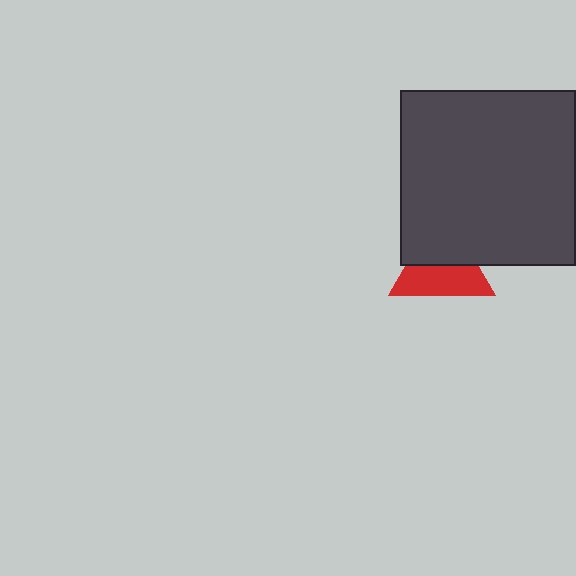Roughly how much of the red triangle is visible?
About half of it is visible (roughly 54%).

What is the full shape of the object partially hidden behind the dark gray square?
The partially hidden object is a red triangle.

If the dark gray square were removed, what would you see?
You would see the complete red triangle.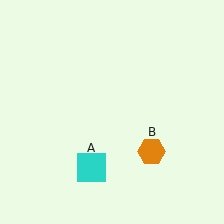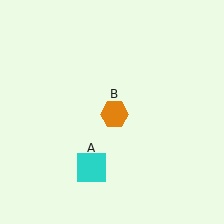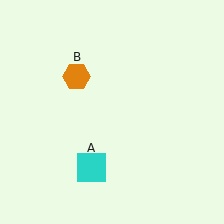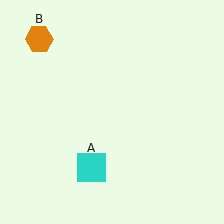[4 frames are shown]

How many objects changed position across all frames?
1 object changed position: orange hexagon (object B).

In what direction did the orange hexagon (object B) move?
The orange hexagon (object B) moved up and to the left.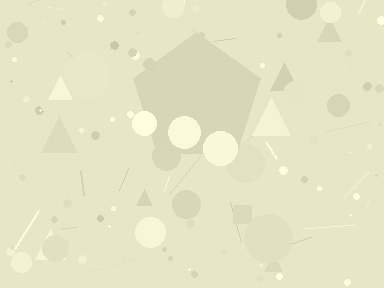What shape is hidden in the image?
A pentagon is hidden in the image.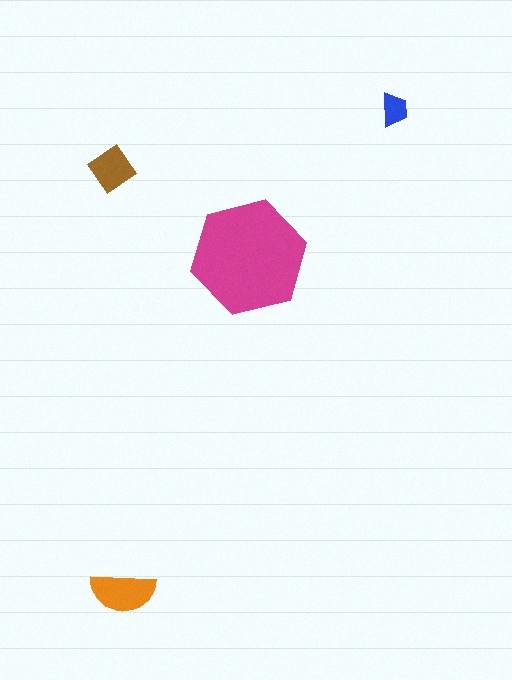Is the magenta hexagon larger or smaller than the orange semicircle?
Larger.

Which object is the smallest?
The blue trapezoid.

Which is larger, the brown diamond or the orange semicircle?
The orange semicircle.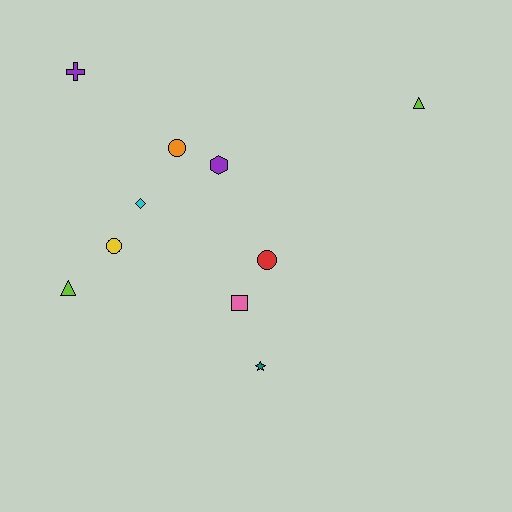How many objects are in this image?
There are 10 objects.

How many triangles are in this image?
There are 2 triangles.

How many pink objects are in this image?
There is 1 pink object.